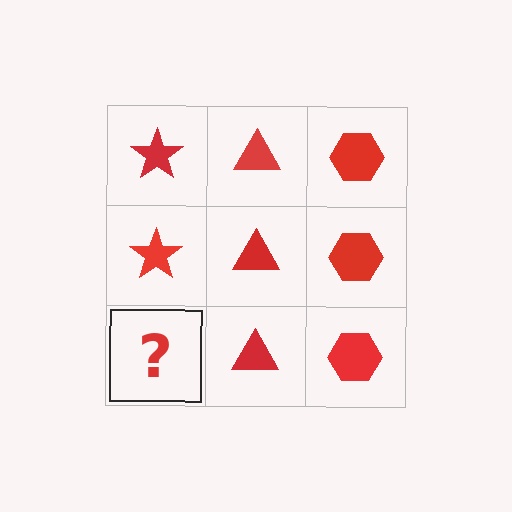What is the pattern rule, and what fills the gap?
The rule is that each column has a consistent shape. The gap should be filled with a red star.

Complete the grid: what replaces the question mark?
The question mark should be replaced with a red star.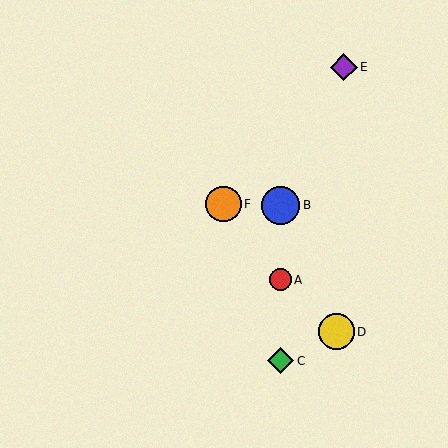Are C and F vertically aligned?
No, C is at x≈281 and F is at x≈223.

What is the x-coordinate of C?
Object C is at x≈281.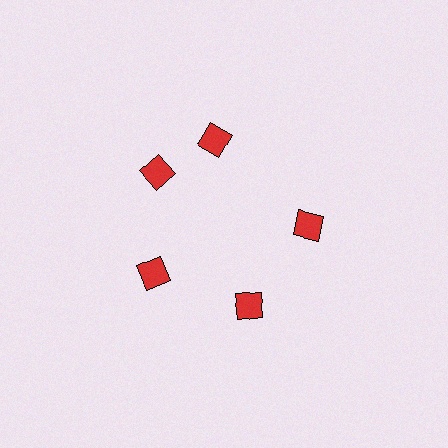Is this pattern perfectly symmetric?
No. The 5 red diamonds are arranged in a ring, but one element near the 1 o'clock position is rotated out of alignment along the ring, breaking the 5-fold rotational symmetry.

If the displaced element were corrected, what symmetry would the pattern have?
It would have 5-fold rotational symmetry — the pattern would map onto itself every 72 degrees.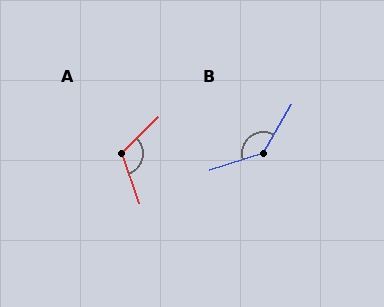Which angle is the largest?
B, at approximately 137 degrees.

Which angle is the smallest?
A, at approximately 115 degrees.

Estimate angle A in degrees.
Approximately 115 degrees.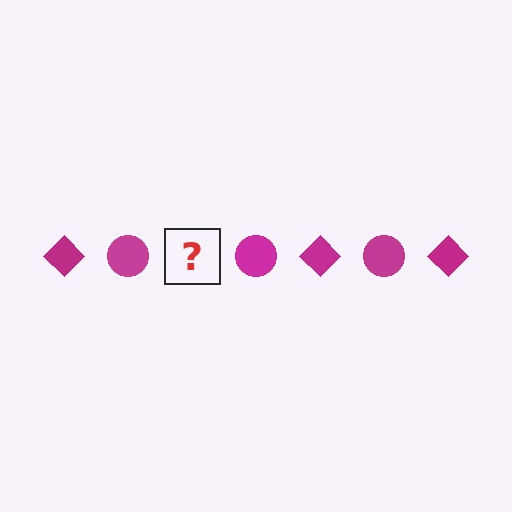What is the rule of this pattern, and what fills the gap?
The rule is that the pattern cycles through diamond, circle shapes in magenta. The gap should be filled with a magenta diamond.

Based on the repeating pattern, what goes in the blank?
The blank should be a magenta diamond.